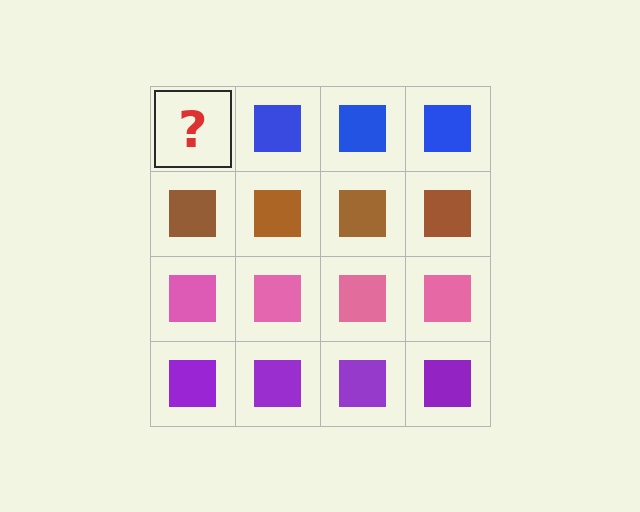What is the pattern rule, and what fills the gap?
The rule is that each row has a consistent color. The gap should be filled with a blue square.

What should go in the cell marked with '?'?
The missing cell should contain a blue square.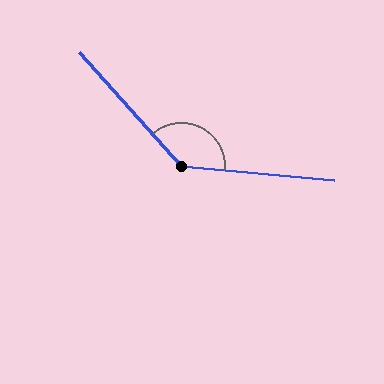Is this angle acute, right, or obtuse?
It is obtuse.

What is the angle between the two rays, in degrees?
Approximately 137 degrees.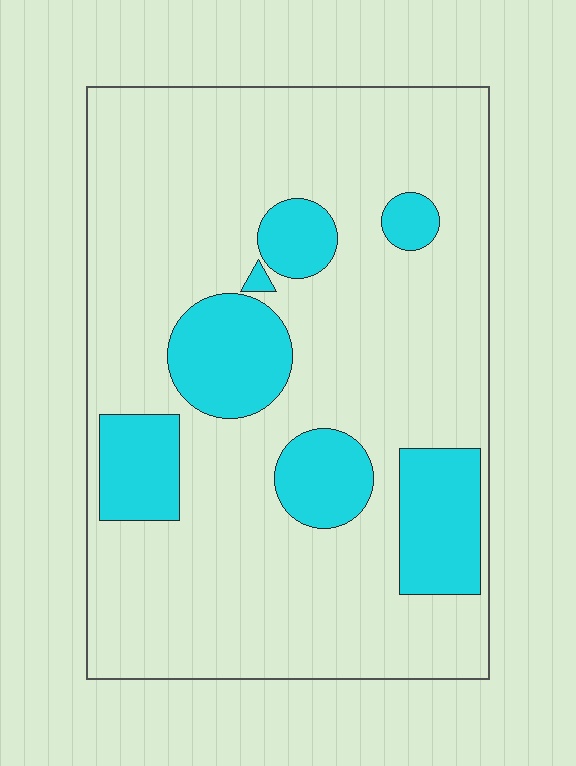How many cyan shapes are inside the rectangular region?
7.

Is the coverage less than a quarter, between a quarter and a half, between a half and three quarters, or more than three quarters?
Less than a quarter.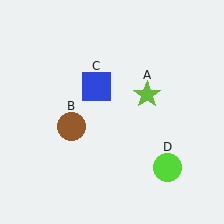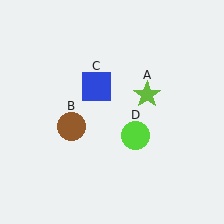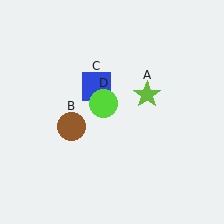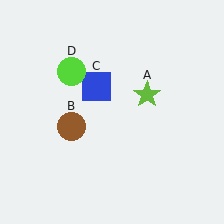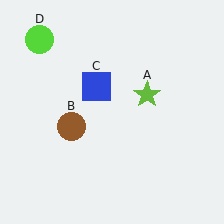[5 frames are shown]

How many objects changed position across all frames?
1 object changed position: lime circle (object D).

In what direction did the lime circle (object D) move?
The lime circle (object D) moved up and to the left.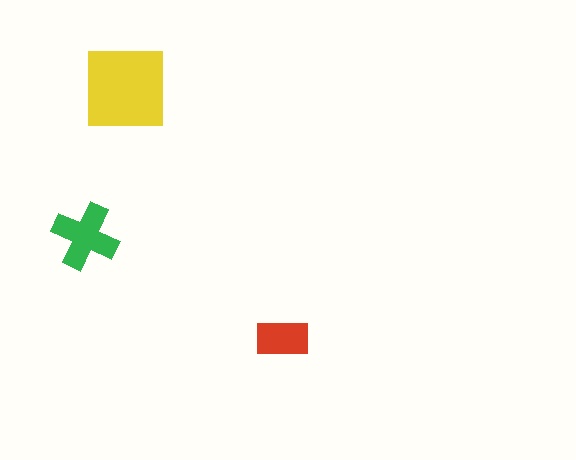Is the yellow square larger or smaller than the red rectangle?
Larger.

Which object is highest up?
The yellow square is topmost.